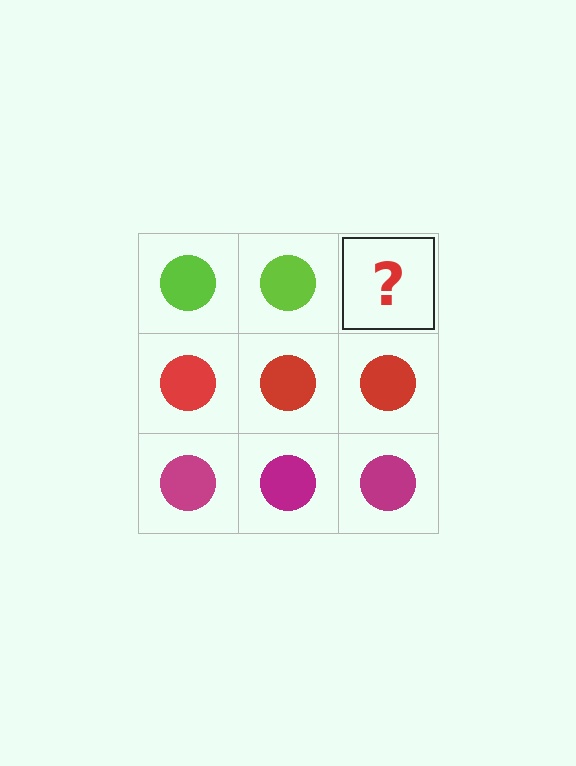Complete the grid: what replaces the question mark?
The question mark should be replaced with a lime circle.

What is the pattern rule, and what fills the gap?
The rule is that each row has a consistent color. The gap should be filled with a lime circle.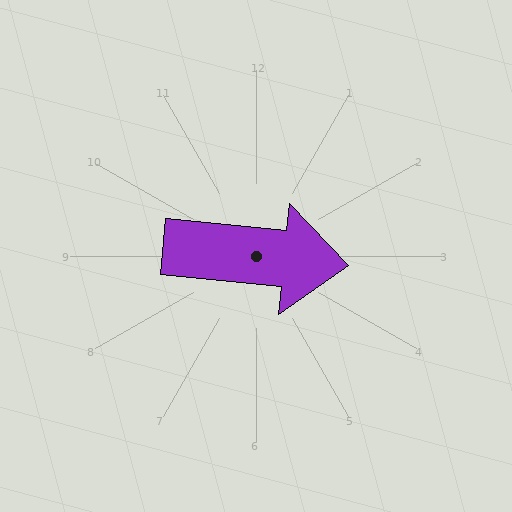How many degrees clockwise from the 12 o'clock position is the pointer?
Approximately 96 degrees.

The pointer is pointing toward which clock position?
Roughly 3 o'clock.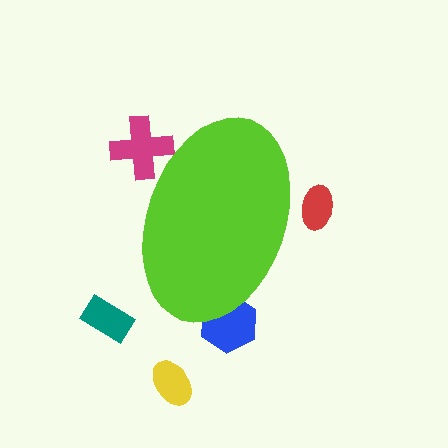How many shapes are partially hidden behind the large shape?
3 shapes are partially hidden.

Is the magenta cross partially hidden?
Yes, the magenta cross is partially hidden behind the lime ellipse.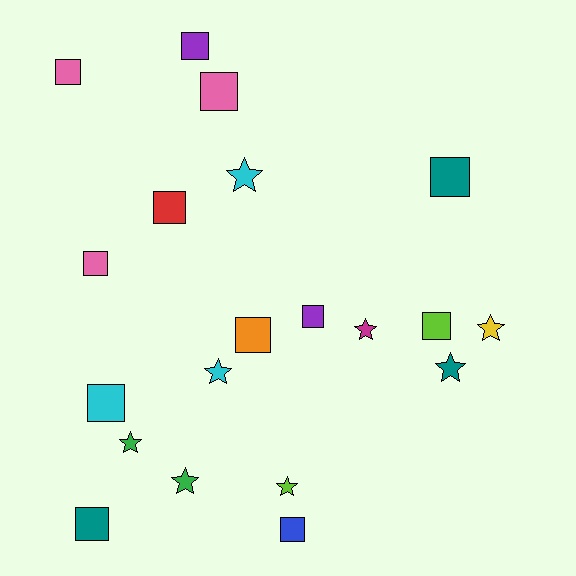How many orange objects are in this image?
There is 1 orange object.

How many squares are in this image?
There are 12 squares.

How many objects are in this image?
There are 20 objects.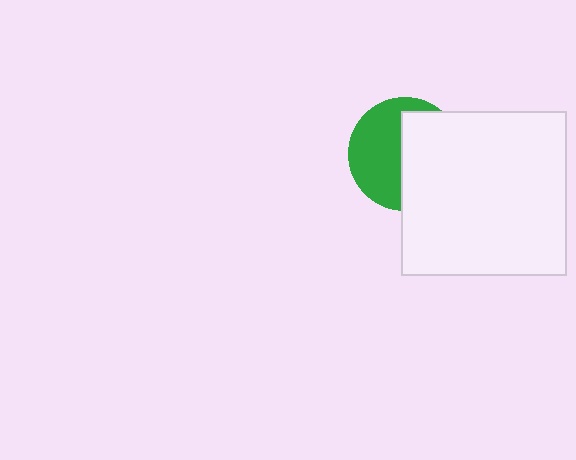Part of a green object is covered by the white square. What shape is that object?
It is a circle.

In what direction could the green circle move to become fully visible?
The green circle could move left. That would shift it out from behind the white square entirely.